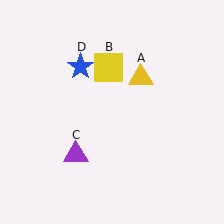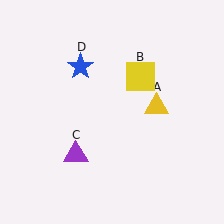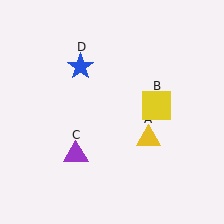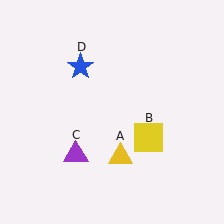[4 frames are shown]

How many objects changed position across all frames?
2 objects changed position: yellow triangle (object A), yellow square (object B).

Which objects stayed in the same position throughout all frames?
Purple triangle (object C) and blue star (object D) remained stationary.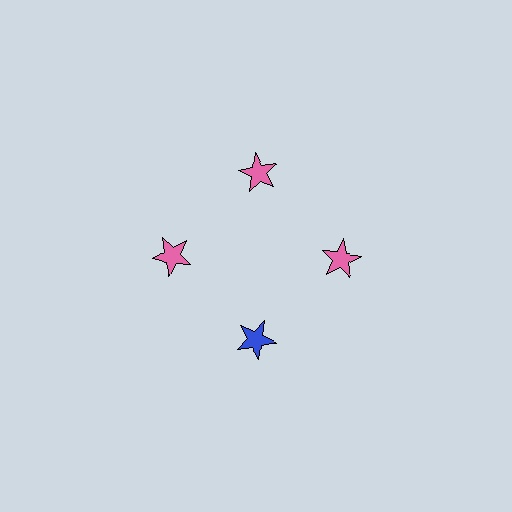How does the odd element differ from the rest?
It has a different color: blue instead of pink.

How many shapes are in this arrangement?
There are 4 shapes arranged in a ring pattern.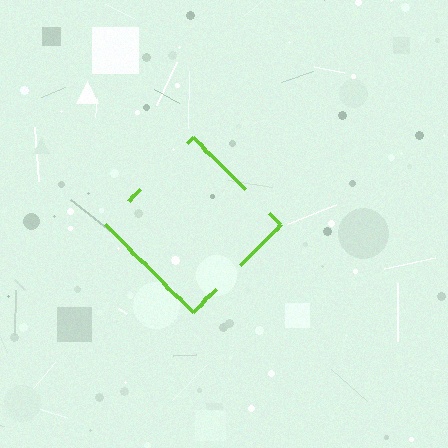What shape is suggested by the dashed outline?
The dashed outline suggests a diamond.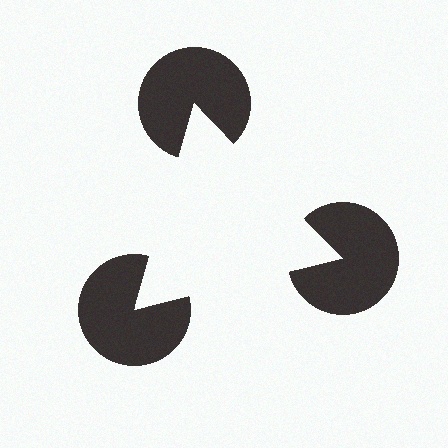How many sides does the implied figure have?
3 sides.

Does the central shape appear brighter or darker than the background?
It typically appears slightly brighter than the background, even though no actual brightness change is drawn.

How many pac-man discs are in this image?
There are 3 — one at each vertex of the illusory triangle.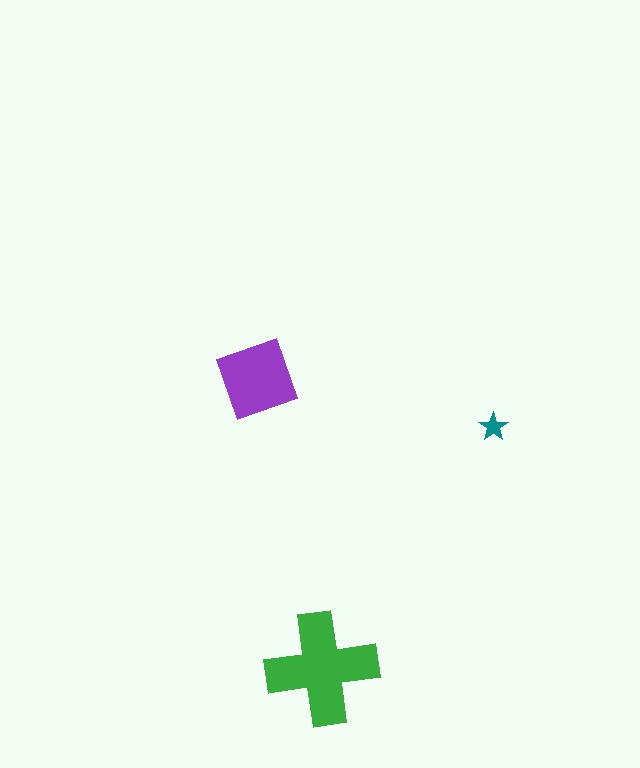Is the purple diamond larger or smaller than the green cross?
Smaller.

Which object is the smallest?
The teal star.